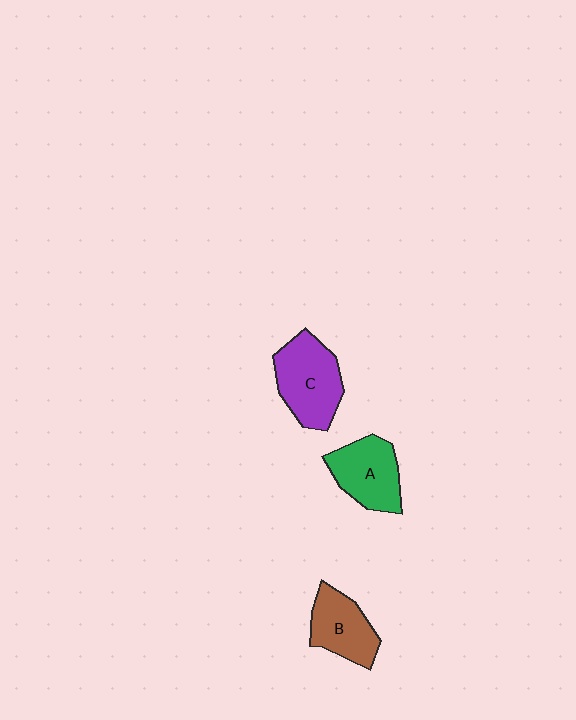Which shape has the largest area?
Shape C (purple).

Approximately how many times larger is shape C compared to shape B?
Approximately 1.3 times.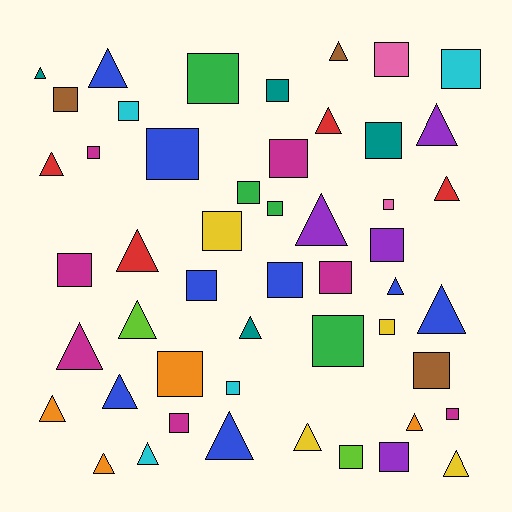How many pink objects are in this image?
There are 2 pink objects.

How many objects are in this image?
There are 50 objects.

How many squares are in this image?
There are 28 squares.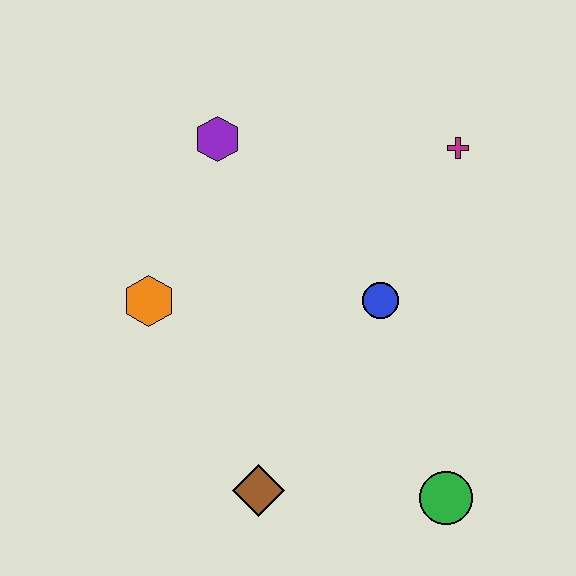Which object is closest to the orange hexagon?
The purple hexagon is closest to the orange hexagon.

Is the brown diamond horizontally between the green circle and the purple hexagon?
Yes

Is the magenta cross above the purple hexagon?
No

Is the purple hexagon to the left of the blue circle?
Yes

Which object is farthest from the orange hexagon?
The green circle is farthest from the orange hexagon.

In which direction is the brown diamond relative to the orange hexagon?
The brown diamond is below the orange hexagon.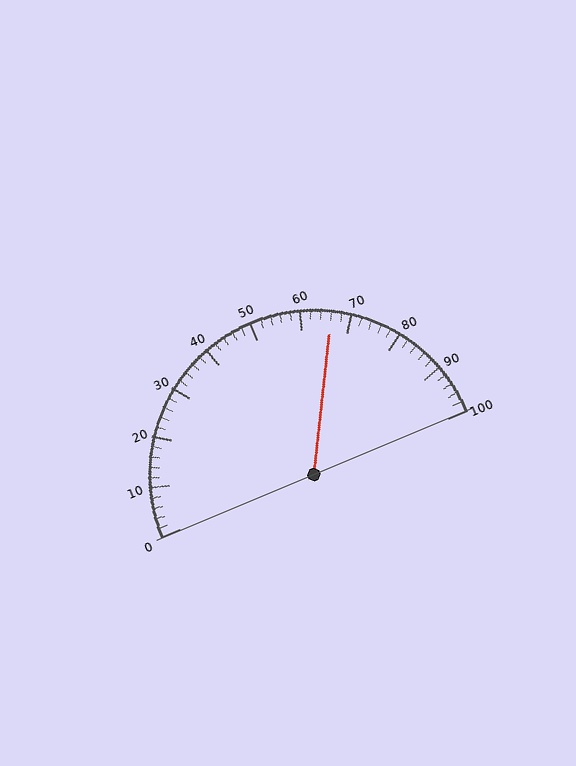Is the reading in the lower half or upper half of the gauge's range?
The reading is in the upper half of the range (0 to 100).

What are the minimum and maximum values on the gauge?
The gauge ranges from 0 to 100.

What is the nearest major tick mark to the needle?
The nearest major tick mark is 70.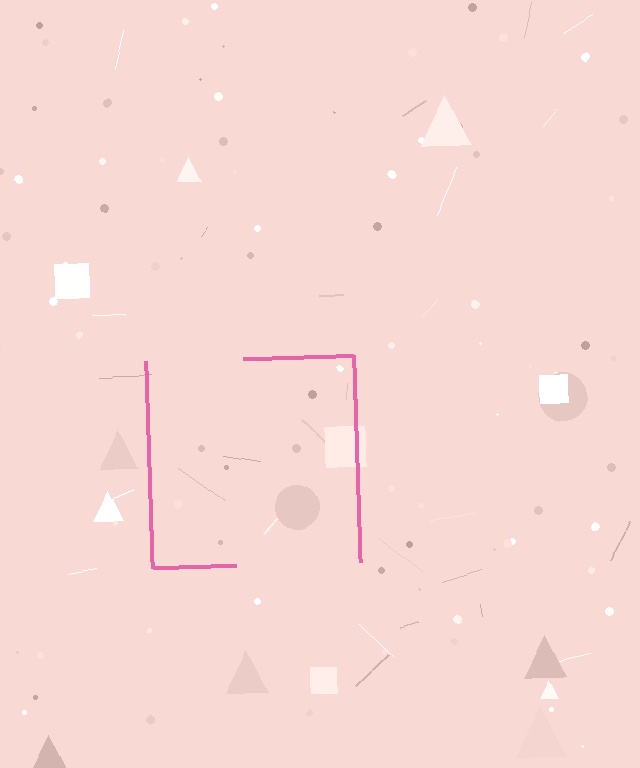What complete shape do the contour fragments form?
The contour fragments form a square.